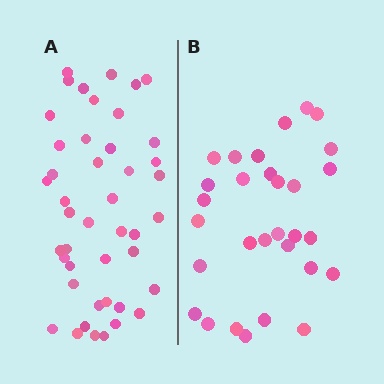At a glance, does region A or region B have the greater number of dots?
Region A (the left region) has more dots.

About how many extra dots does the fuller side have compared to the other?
Region A has approximately 15 more dots than region B.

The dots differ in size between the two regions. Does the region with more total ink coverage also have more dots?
No. Region B has more total ink coverage because its dots are larger, but region A actually contains more individual dots. Total area can be misleading — the number of items is what matters here.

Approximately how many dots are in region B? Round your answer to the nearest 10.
About 30 dots.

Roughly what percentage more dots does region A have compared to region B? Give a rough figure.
About 45% more.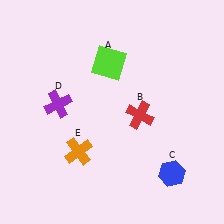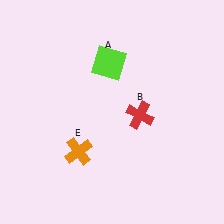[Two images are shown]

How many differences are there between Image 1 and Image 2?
There are 2 differences between the two images.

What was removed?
The blue hexagon (C), the purple cross (D) were removed in Image 2.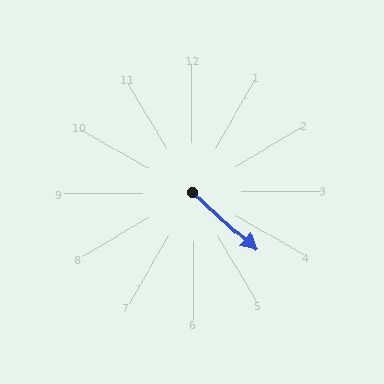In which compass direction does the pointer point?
Southeast.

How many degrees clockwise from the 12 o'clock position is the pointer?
Approximately 133 degrees.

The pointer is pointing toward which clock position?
Roughly 4 o'clock.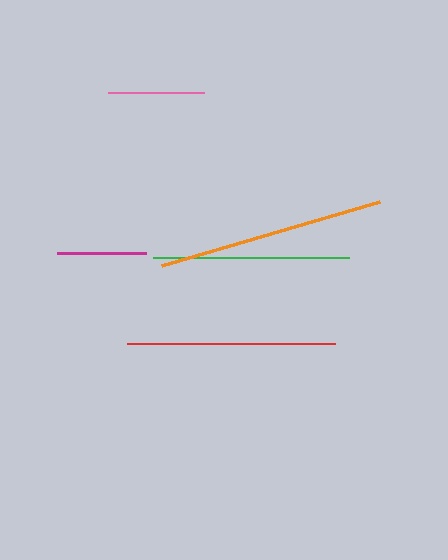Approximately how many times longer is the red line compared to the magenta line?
The red line is approximately 2.3 times the length of the magenta line.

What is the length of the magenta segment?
The magenta segment is approximately 89 pixels long.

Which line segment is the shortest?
The magenta line is the shortest at approximately 89 pixels.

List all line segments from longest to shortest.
From longest to shortest: orange, red, green, pink, magenta.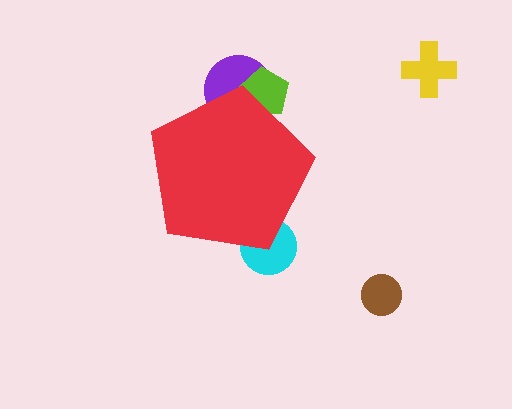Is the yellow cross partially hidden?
No, the yellow cross is fully visible.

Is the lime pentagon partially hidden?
Yes, the lime pentagon is partially hidden behind the red pentagon.